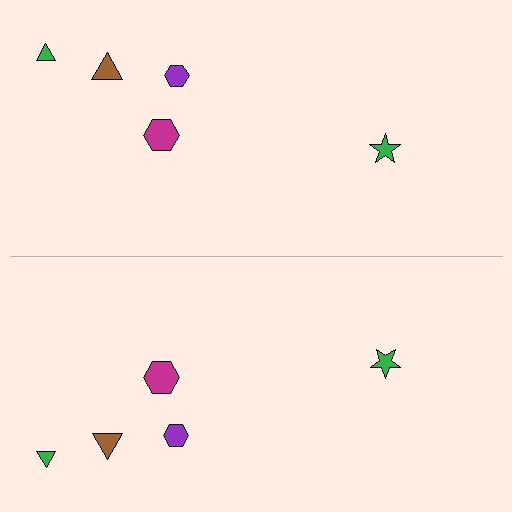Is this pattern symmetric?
Yes, this pattern has bilateral (reflection) symmetry.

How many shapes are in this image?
There are 10 shapes in this image.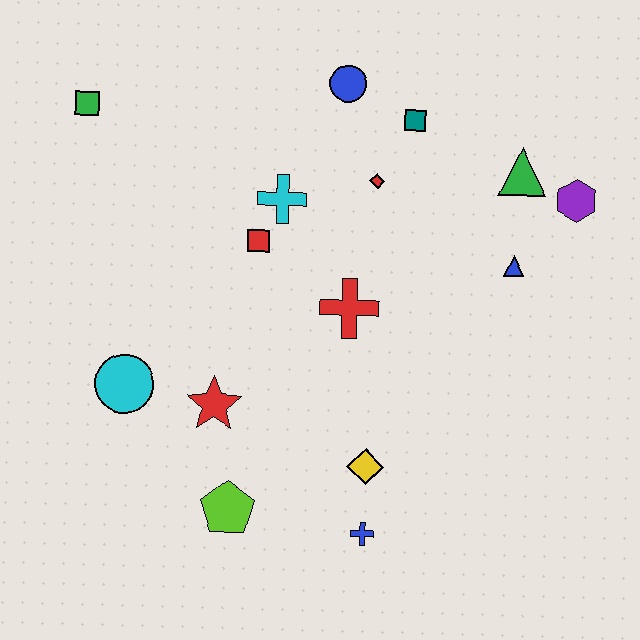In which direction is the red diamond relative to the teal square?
The red diamond is below the teal square.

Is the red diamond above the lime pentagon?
Yes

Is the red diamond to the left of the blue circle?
No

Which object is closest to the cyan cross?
The red square is closest to the cyan cross.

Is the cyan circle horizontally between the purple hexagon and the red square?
No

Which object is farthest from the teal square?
The lime pentagon is farthest from the teal square.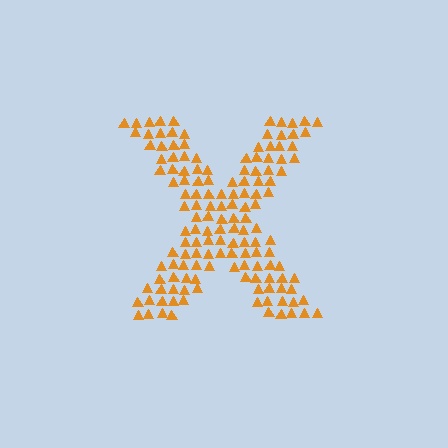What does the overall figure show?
The overall figure shows the letter X.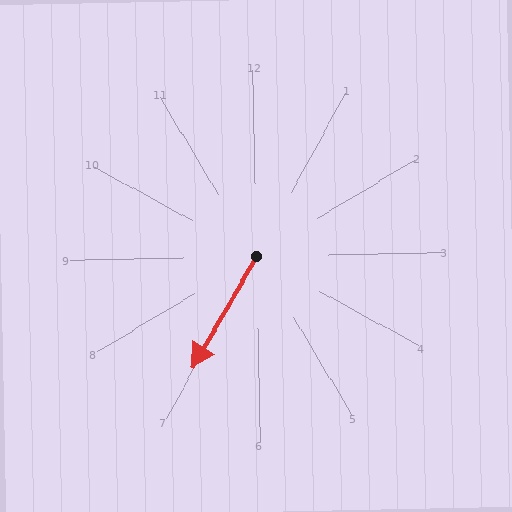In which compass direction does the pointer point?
Southwest.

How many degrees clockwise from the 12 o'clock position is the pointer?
Approximately 211 degrees.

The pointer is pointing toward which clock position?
Roughly 7 o'clock.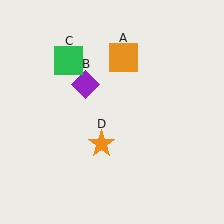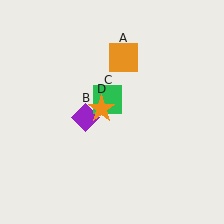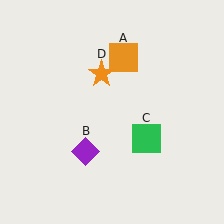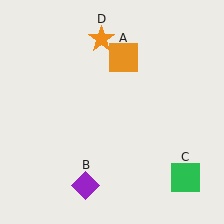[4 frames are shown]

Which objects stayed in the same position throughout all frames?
Orange square (object A) remained stationary.